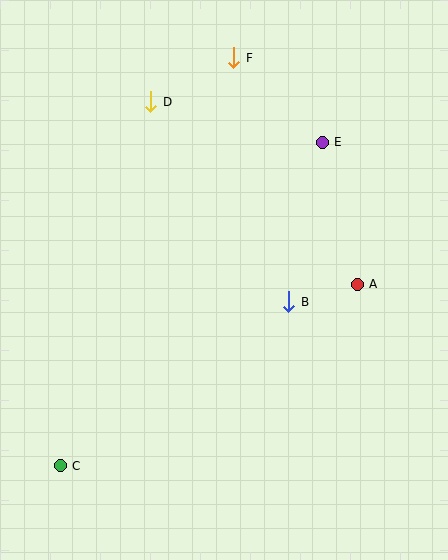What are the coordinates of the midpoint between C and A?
The midpoint between C and A is at (209, 375).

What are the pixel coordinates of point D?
Point D is at (151, 102).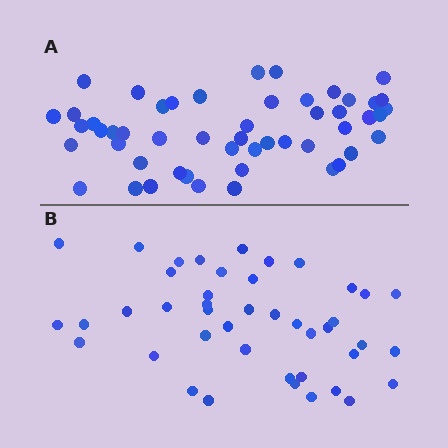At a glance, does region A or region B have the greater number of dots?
Region A (the top region) has more dots.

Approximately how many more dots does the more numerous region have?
Region A has roughly 8 or so more dots than region B.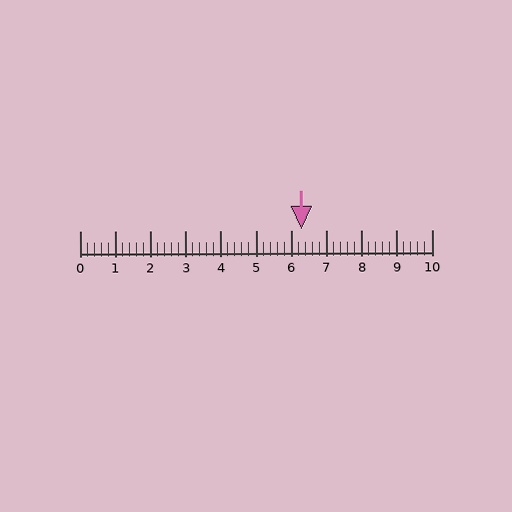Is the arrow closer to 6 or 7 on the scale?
The arrow is closer to 6.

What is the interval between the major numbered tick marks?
The major tick marks are spaced 1 units apart.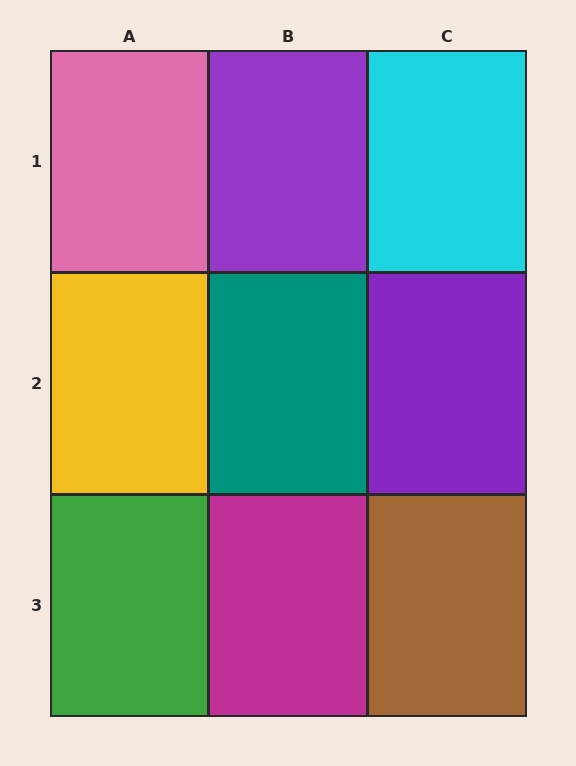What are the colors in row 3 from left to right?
Green, magenta, brown.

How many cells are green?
1 cell is green.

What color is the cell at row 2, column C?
Purple.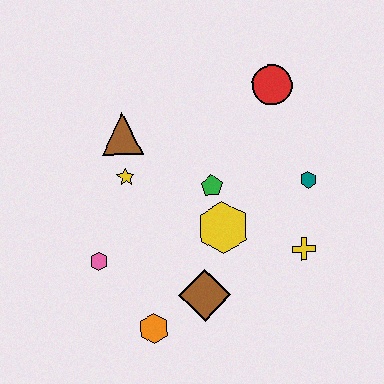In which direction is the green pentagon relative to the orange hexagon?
The green pentagon is above the orange hexagon.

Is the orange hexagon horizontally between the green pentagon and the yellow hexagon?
No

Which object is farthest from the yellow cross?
The brown triangle is farthest from the yellow cross.